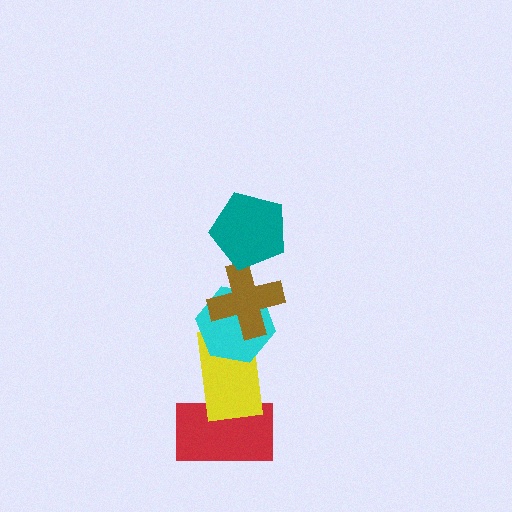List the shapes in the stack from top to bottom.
From top to bottom: the teal pentagon, the brown cross, the cyan hexagon, the yellow rectangle, the red rectangle.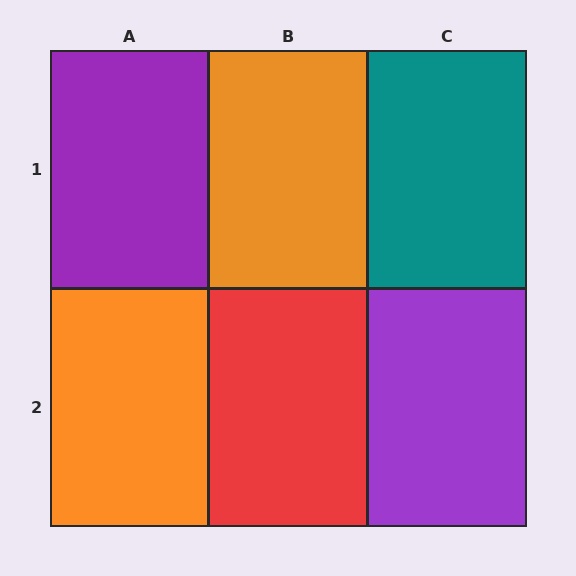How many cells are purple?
2 cells are purple.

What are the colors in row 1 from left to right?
Purple, orange, teal.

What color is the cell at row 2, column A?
Orange.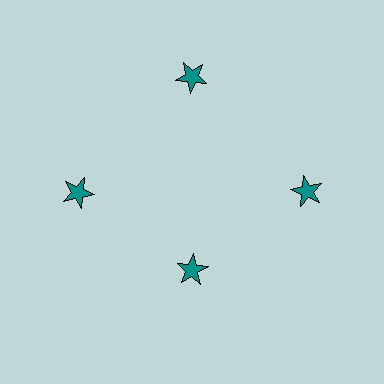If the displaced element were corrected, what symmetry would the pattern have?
It would have 4-fold rotational symmetry — the pattern would map onto itself every 90 degrees.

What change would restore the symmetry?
The symmetry would be restored by moving it outward, back onto the ring so that all 4 stars sit at equal angles and equal distance from the center.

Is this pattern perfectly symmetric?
No. The 4 teal stars are arranged in a ring, but one element near the 6 o'clock position is pulled inward toward the center, breaking the 4-fold rotational symmetry.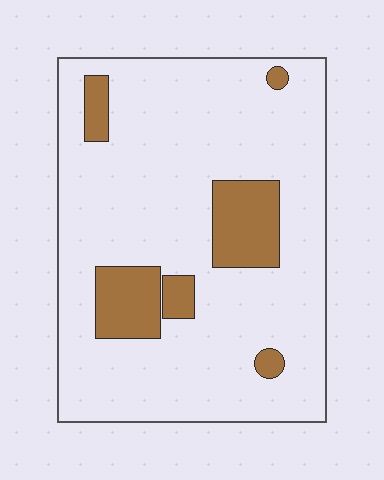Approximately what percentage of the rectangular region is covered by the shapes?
Approximately 15%.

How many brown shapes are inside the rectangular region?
6.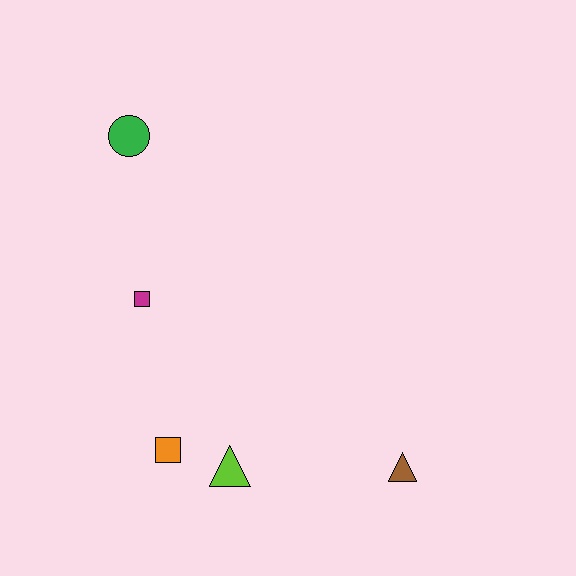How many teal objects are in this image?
There are no teal objects.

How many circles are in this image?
There is 1 circle.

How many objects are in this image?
There are 5 objects.